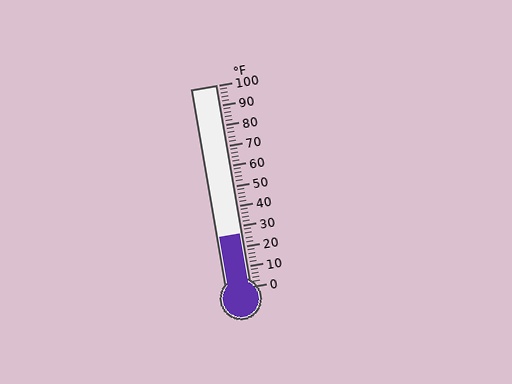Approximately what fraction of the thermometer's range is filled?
The thermometer is filled to approximately 25% of its range.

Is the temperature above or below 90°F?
The temperature is below 90°F.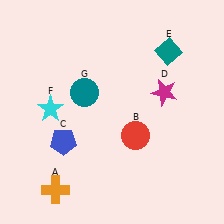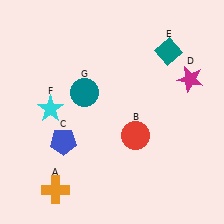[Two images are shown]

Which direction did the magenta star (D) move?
The magenta star (D) moved right.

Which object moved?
The magenta star (D) moved right.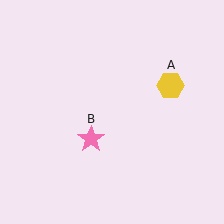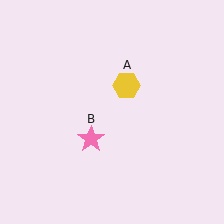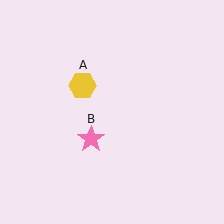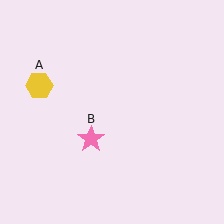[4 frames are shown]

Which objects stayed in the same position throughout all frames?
Pink star (object B) remained stationary.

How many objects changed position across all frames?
1 object changed position: yellow hexagon (object A).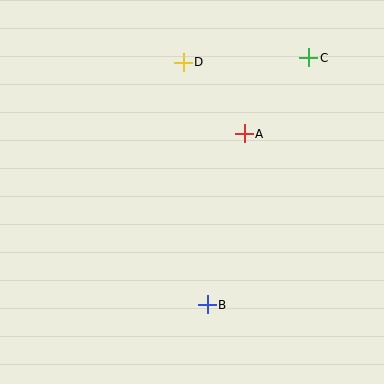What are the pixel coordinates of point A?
Point A is at (244, 134).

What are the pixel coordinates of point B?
Point B is at (207, 305).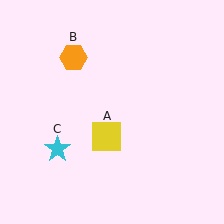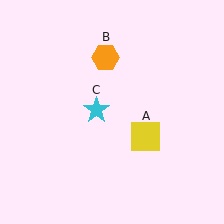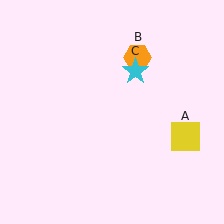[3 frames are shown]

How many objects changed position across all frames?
3 objects changed position: yellow square (object A), orange hexagon (object B), cyan star (object C).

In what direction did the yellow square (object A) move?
The yellow square (object A) moved right.